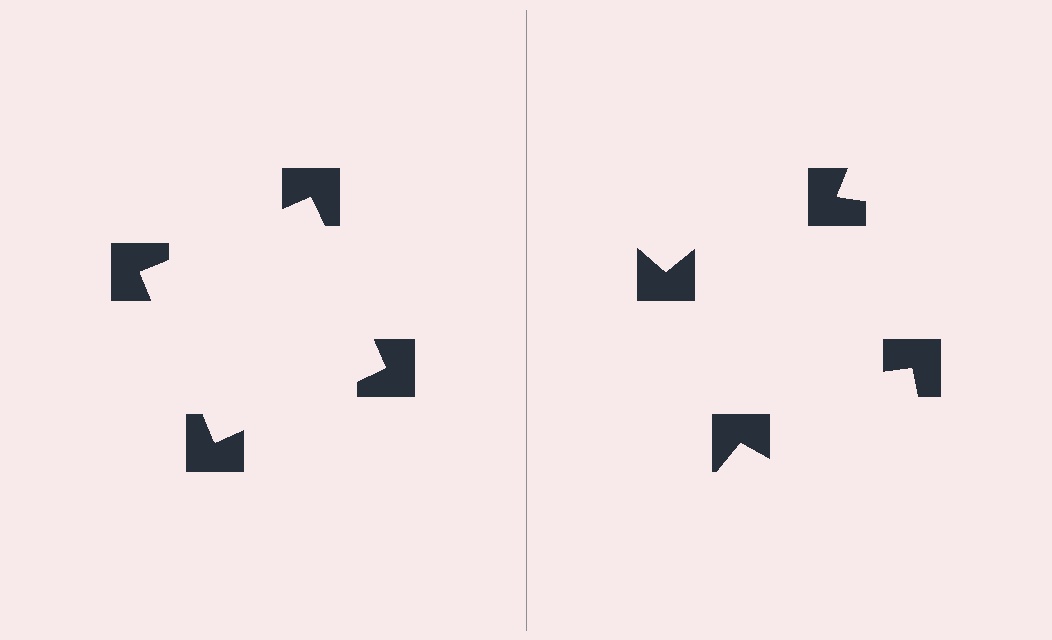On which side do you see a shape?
An illusory square appears on the left side. On the right side the wedge cuts are rotated, so no coherent shape forms.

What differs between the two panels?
The notched squares are positioned identically on both sides; only the wedge orientations differ. On the left they align to a square; on the right they are misaligned.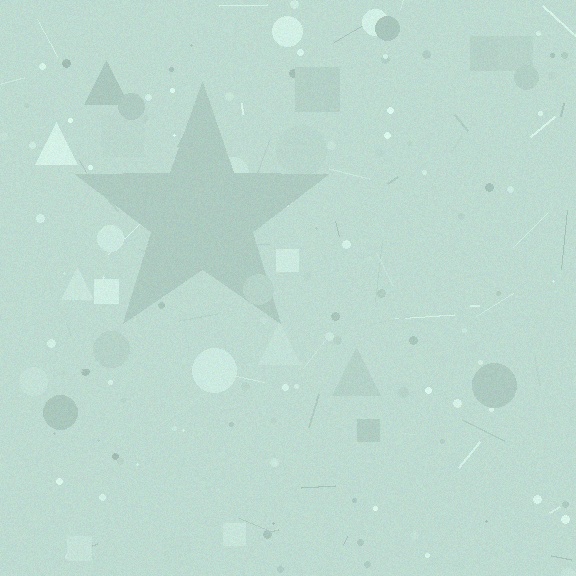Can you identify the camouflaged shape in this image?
The camouflaged shape is a star.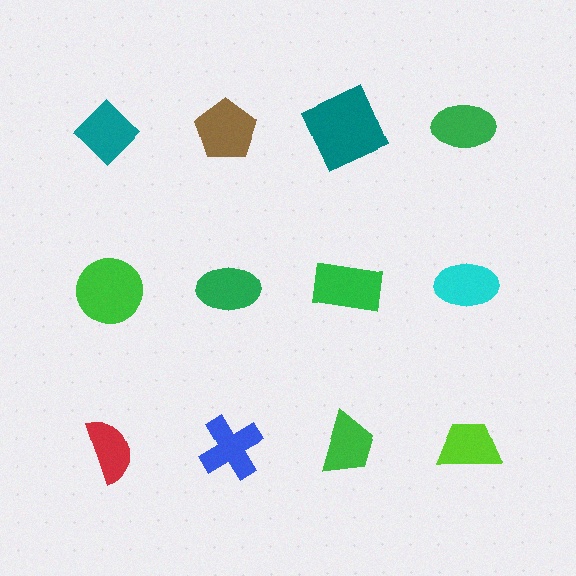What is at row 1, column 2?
A brown pentagon.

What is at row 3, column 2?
A blue cross.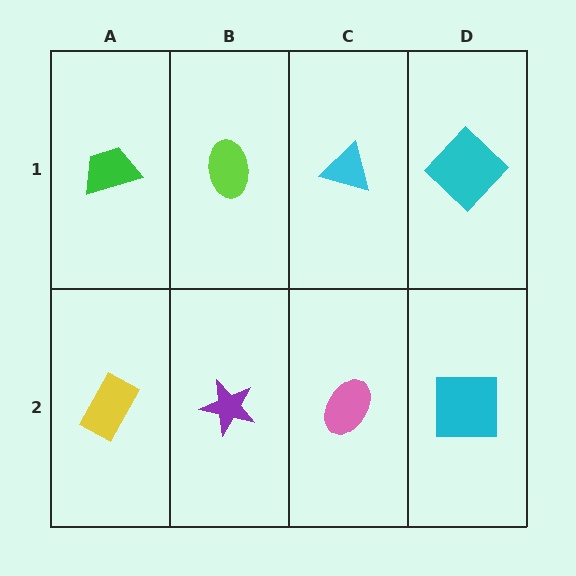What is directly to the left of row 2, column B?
A yellow rectangle.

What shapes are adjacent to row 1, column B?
A purple star (row 2, column B), a green trapezoid (row 1, column A), a cyan triangle (row 1, column C).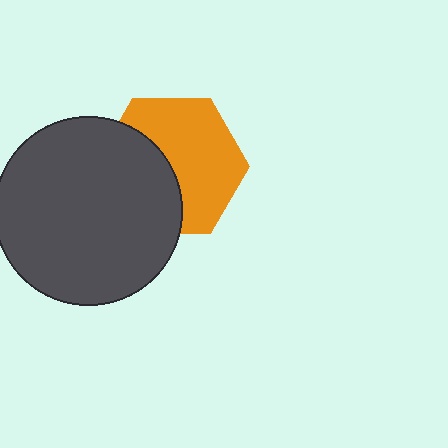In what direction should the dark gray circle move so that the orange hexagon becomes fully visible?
The dark gray circle should move left. That is the shortest direction to clear the overlap and leave the orange hexagon fully visible.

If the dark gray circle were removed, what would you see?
You would see the complete orange hexagon.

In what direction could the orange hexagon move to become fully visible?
The orange hexagon could move right. That would shift it out from behind the dark gray circle entirely.